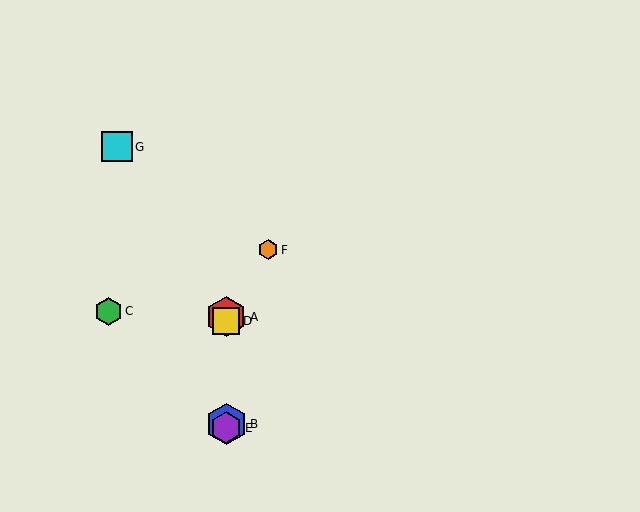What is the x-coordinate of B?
Object B is at x≈226.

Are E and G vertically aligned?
No, E is at x≈226 and G is at x≈117.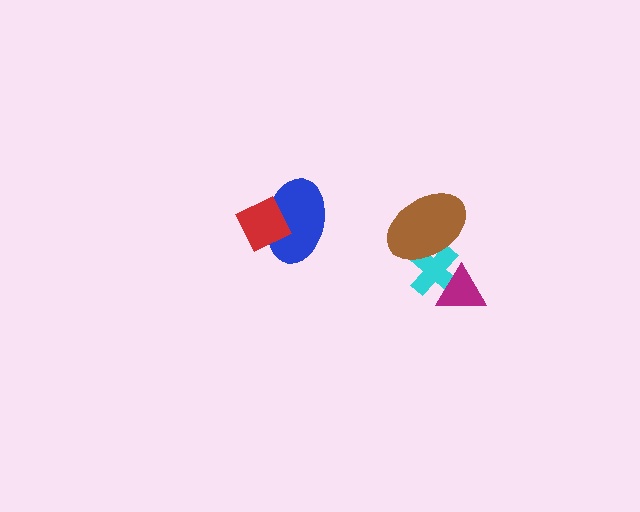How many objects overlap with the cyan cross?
2 objects overlap with the cyan cross.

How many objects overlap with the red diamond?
1 object overlaps with the red diamond.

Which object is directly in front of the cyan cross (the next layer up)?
The magenta triangle is directly in front of the cyan cross.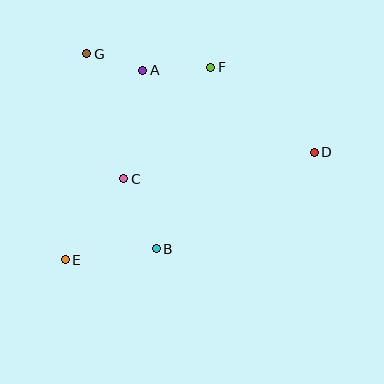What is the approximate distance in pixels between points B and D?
The distance between B and D is approximately 185 pixels.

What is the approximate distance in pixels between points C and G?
The distance between C and G is approximately 131 pixels.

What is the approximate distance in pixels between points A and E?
The distance between A and E is approximately 204 pixels.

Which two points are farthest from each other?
Points D and E are farthest from each other.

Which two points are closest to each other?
Points A and G are closest to each other.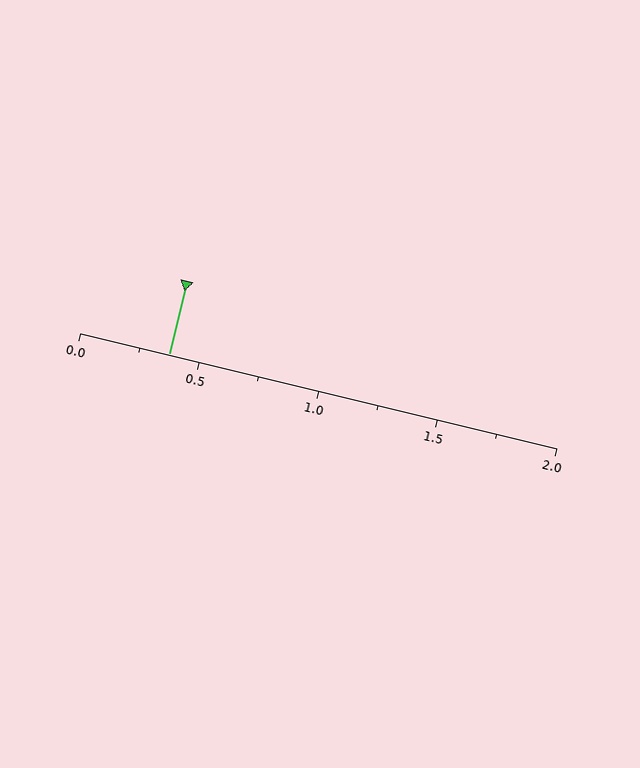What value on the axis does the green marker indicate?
The marker indicates approximately 0.38.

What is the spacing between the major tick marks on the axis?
The major ticks are spaced 0.5 apart.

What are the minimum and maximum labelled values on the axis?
The axis runs from 0.0 to 2.0.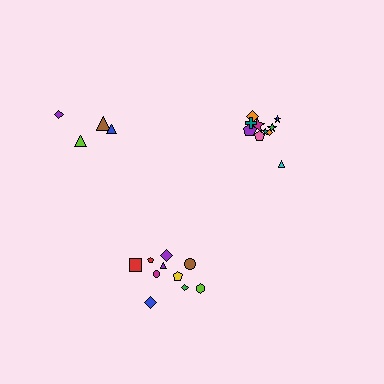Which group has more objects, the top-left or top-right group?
The top-right group.